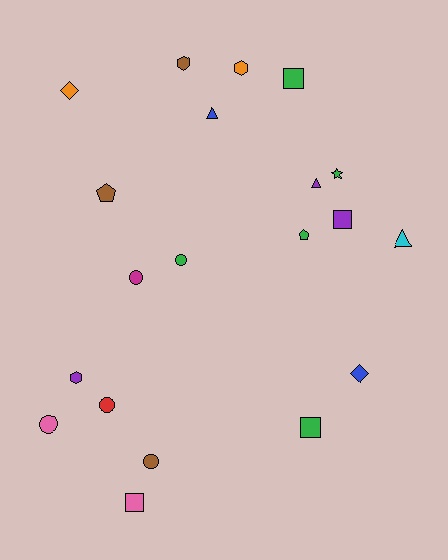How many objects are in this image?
There are 20 objects.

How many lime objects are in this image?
There are no lime objects.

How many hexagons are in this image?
There are 3 hexagons.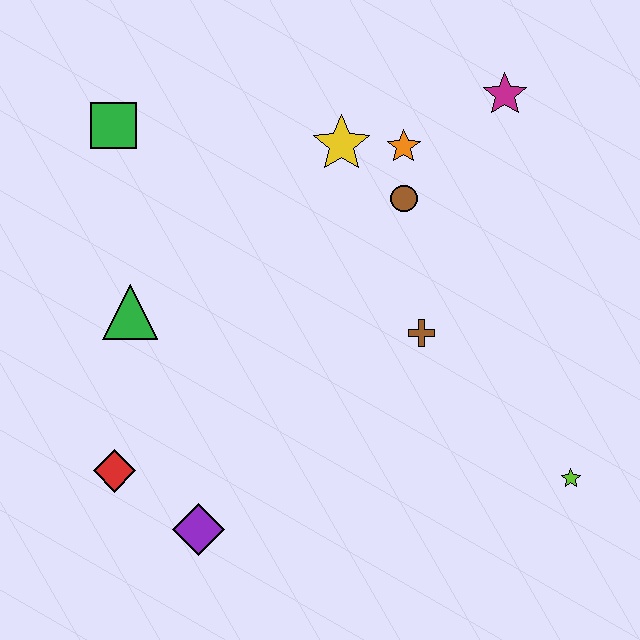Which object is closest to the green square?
The green triangle is closest to the green square.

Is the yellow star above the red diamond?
Yes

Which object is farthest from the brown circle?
The red diamond is farthest from the brown circle.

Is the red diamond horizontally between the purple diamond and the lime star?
No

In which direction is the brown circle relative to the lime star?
The brown circle is above the lime star.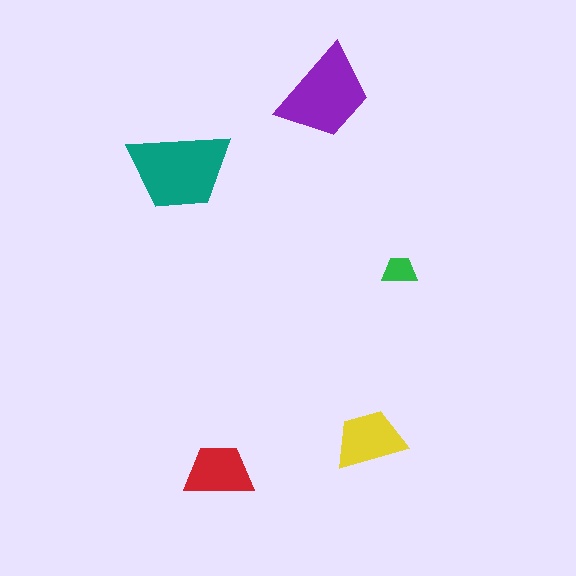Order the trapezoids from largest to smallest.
the teal one, the purple one, the yellow one, the red one, the green one.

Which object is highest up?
The purple trapezoid is topmost.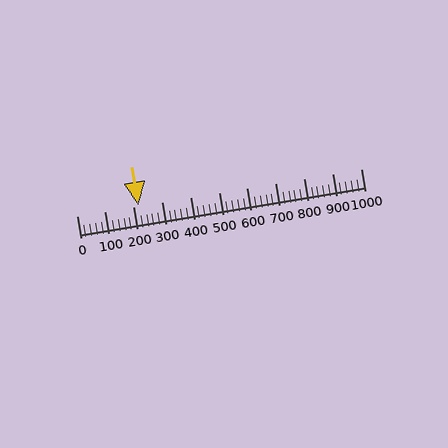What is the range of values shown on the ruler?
The ruler shows values from 0 to 1000.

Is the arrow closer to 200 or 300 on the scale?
The arrow is closer to 200.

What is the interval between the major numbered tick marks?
The major tick marks are spaced 100 units apart.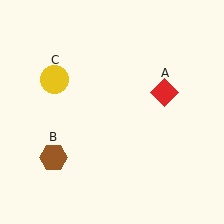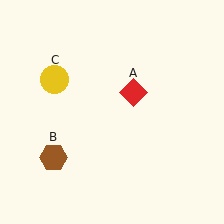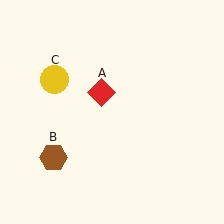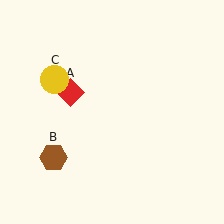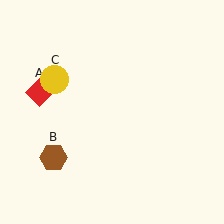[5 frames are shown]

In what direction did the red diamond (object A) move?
The red diamond (object A) moved left.